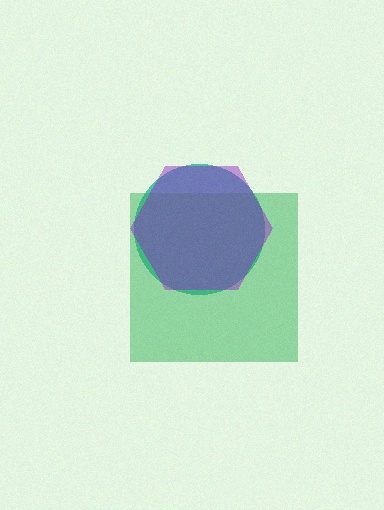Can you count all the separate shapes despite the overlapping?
Yes, there are 3 separate shapes.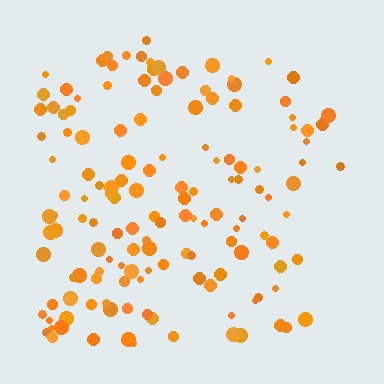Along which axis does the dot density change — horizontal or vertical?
Horizontal.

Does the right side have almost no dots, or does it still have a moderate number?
Still a moderate number, just noticeably fewer than the left.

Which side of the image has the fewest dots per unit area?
The right.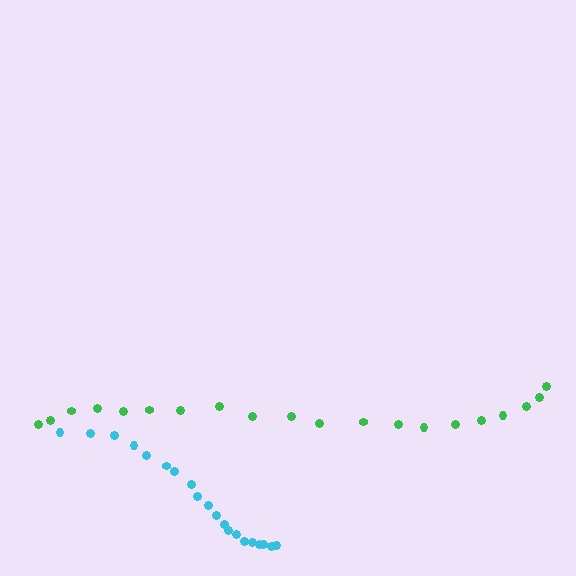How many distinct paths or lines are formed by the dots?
There are 2 distinct paths.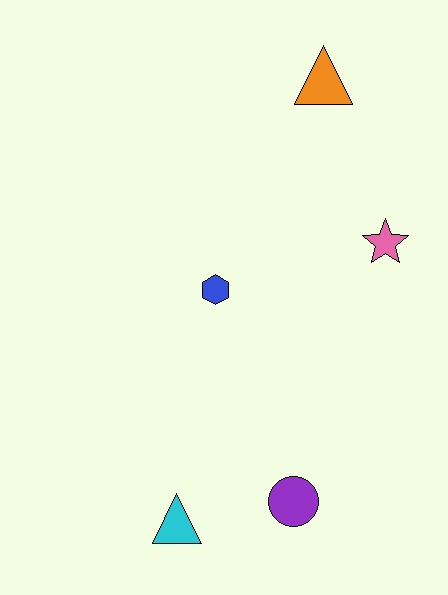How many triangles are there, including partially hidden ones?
There are 2 triangles.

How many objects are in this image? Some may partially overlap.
There are 5 objects.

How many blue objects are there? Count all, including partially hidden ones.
There is 1 blue object.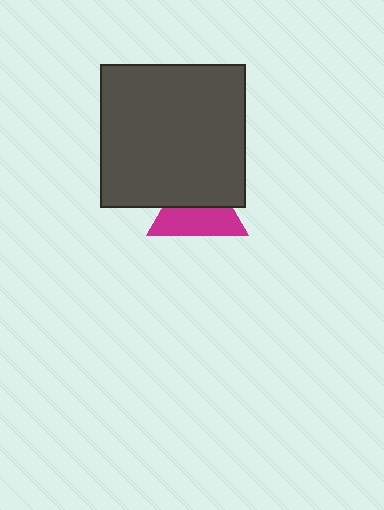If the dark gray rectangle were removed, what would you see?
You would see the complete magenta triangle.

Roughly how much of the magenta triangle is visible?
About half of it is visible (roughly 53%).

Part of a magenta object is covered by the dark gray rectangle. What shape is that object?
It is a triangle.